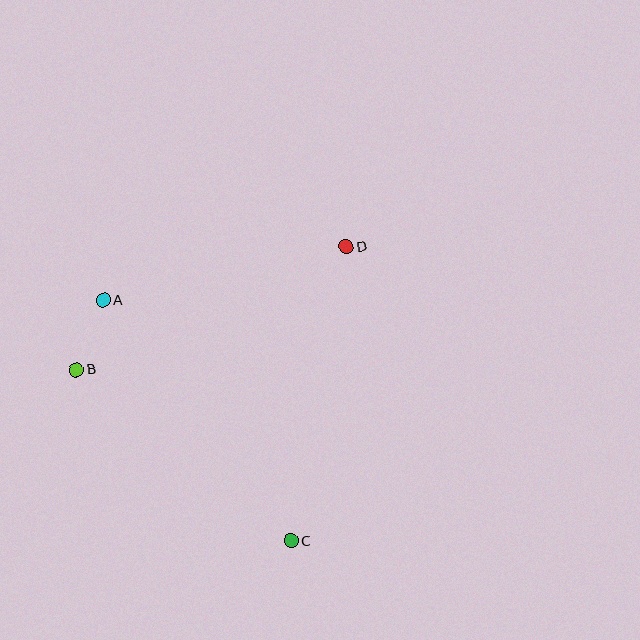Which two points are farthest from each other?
Points A and C are farthest from each other.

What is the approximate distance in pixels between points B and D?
The distance between B and D is approximately 297 pixels.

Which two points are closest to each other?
Points A and B are closest to each other.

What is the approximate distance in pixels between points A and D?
The distance between A and D is approximately 249 pixels.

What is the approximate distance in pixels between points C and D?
The distance between C and D is approximately 299 pixels.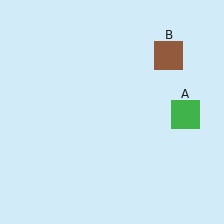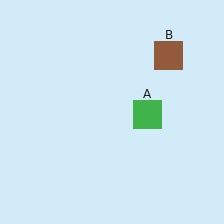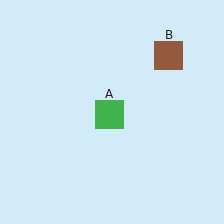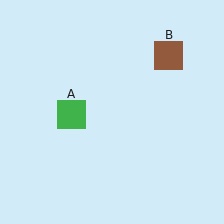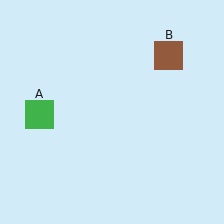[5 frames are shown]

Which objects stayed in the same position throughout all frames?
Brown square (object B) remained stationary.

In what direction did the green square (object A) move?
The green square (object A) moved left.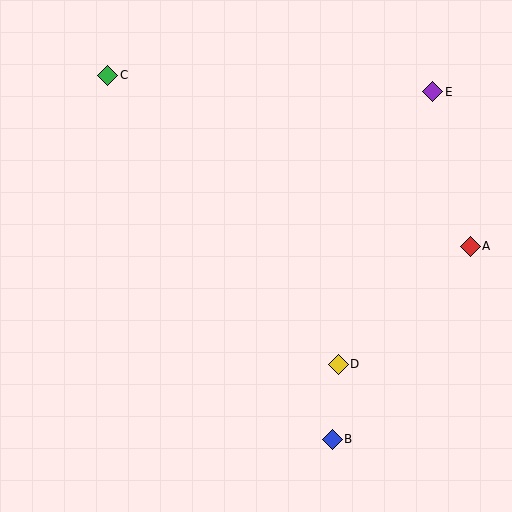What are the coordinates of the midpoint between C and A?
The midpoint between C and A is at (289, 161).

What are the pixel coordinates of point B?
Point B is at (332, 439).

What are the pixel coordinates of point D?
Point D is at (338, 364).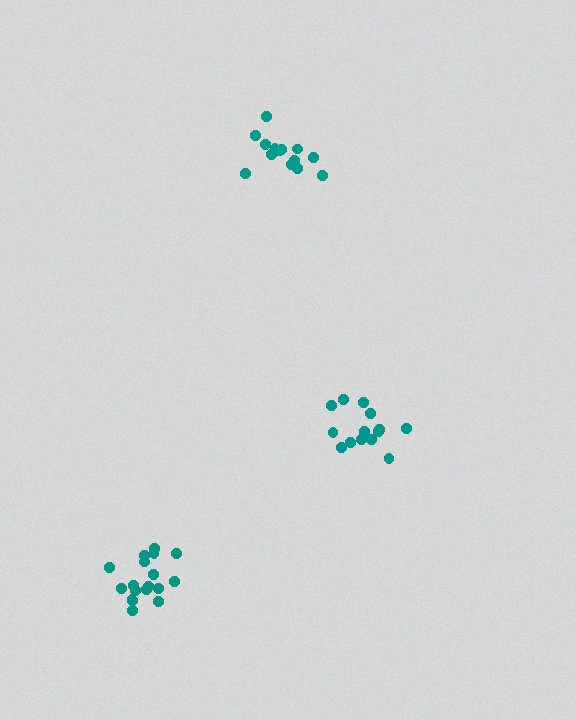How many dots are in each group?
Group 1: 14 dots, Group 2: 14 dots, Group 3: 18 dots (46 total).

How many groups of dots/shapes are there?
There are 3 groups.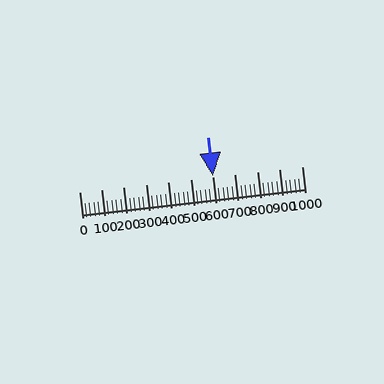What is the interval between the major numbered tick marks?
The major tick marks are spaced 100 units apart.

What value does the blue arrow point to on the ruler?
The blue arrow points to approximately 601.